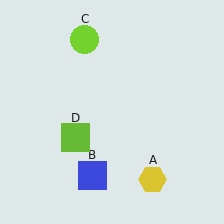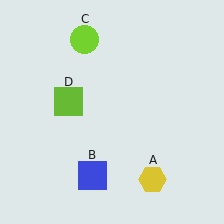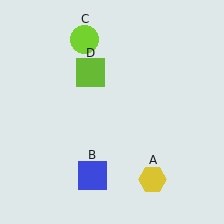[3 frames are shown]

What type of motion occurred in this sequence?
The lime square (object D) rotated clockwise around the center of the scene.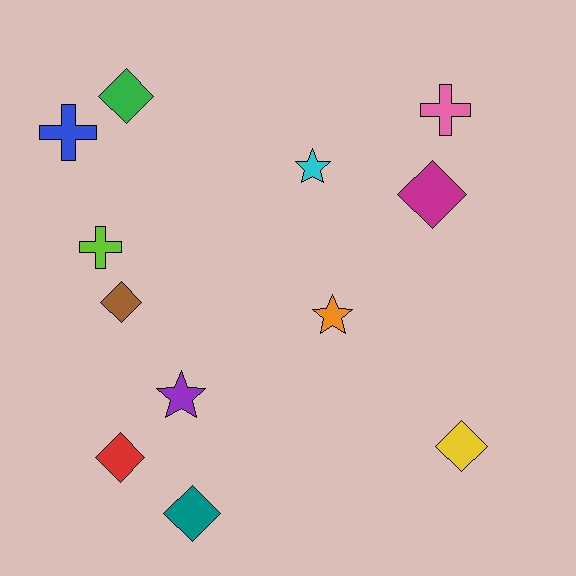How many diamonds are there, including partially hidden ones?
There are 6 diamonds.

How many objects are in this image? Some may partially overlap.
There are 12 objects.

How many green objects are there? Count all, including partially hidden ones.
There is 1 green object.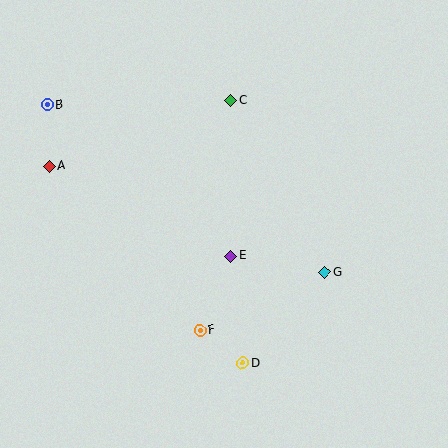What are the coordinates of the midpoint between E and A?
The midpoint between E and A is at (140, 211).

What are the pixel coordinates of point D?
Point D is at (243, 363).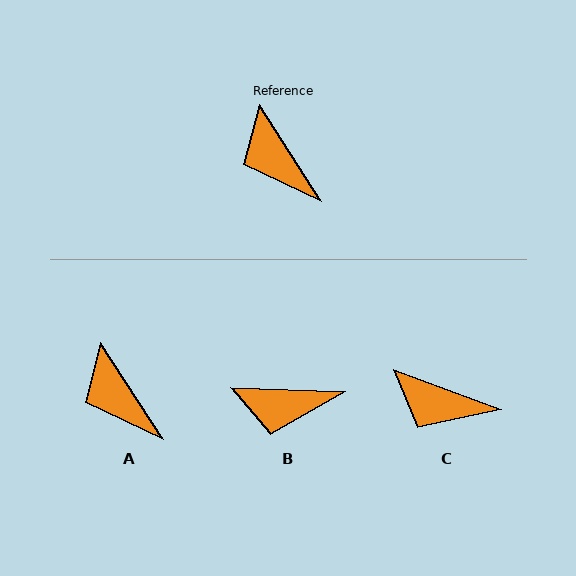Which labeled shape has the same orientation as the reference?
A.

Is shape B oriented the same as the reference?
No, it is off by about 55 degrees.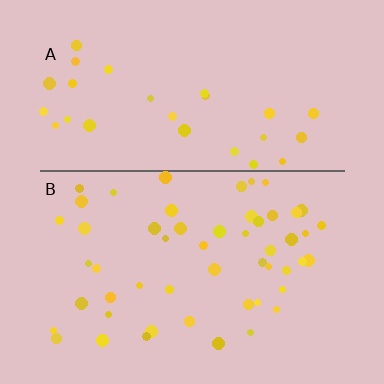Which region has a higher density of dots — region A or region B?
B (the bottom).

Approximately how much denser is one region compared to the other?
Approximately 1.8× — region B over region A.